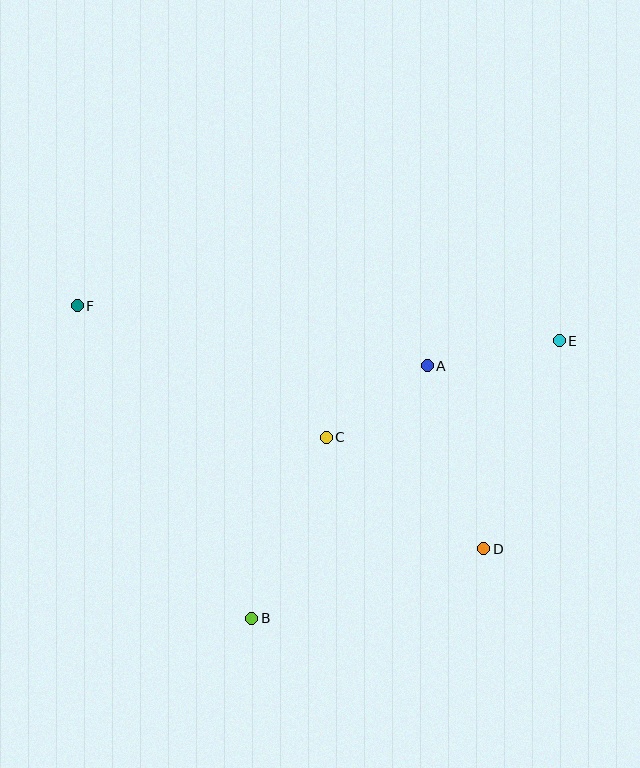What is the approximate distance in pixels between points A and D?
The distance between A and D is approximately 192 pixels.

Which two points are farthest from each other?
Points E and F are farthest from each other.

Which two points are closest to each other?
Points A and C are closest to each other.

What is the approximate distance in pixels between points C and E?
The distance between C and E is approximately 253 pixels.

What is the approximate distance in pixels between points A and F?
The distance between A and F is approximately 355 pixels.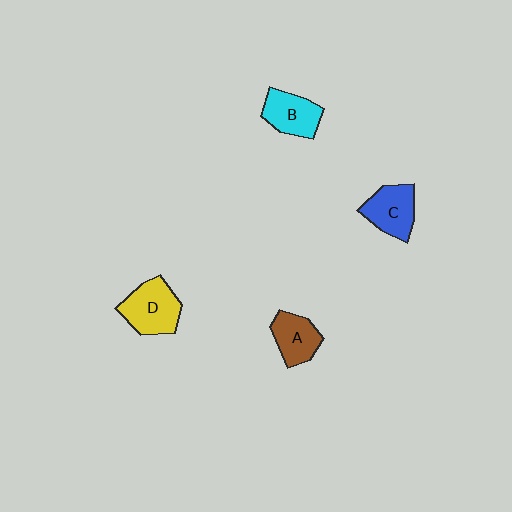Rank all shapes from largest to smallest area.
From largest to smallest: D (yellow), C (blue), B (cyan), A (brown).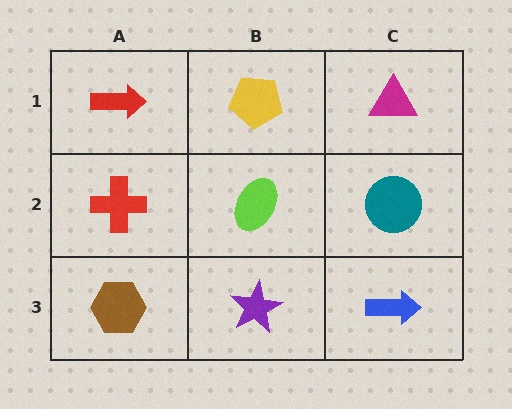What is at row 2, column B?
A lime ellipse.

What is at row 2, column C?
A teal circle.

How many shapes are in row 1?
3 shapes.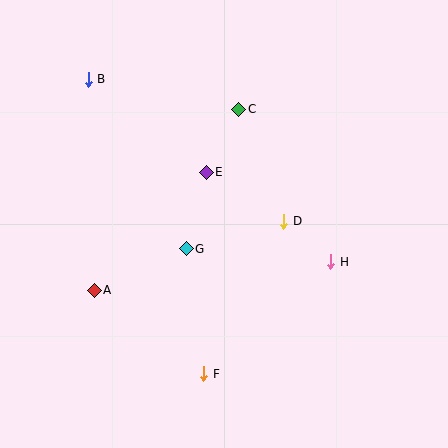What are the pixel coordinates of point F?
Point F is at (204, 374).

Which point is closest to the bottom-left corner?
Point A is closest to the bottom-left corner.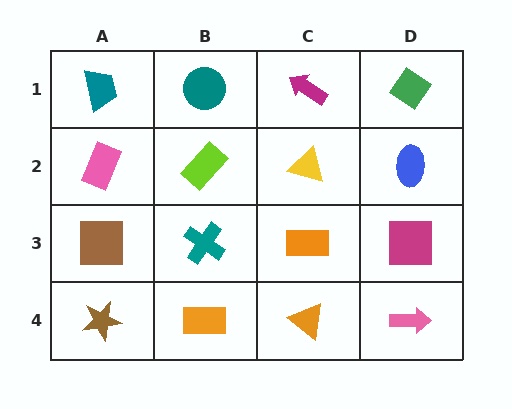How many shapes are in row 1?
4 shapes.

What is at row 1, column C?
A magenta arrow.